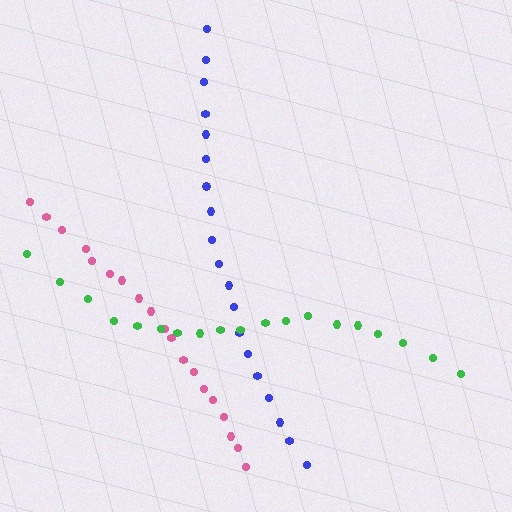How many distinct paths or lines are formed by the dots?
There are 3 distinct paths.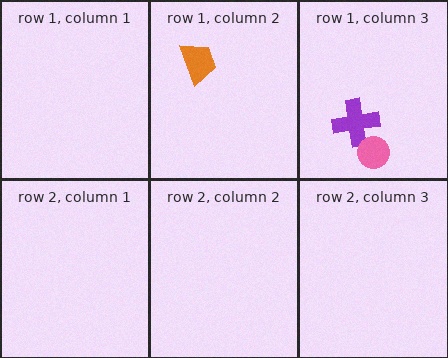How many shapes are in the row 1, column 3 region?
2.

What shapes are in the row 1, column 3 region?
The purple cross, the pink circle.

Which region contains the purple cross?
The row 1, column 3 region.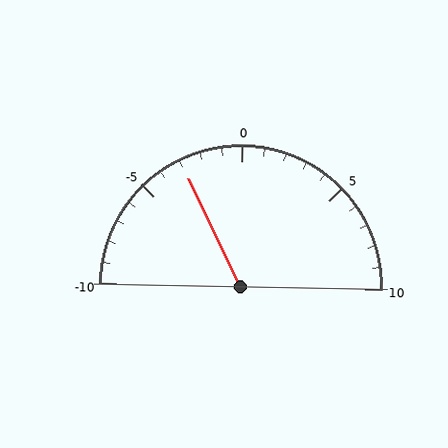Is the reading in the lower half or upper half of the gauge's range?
The reading is in the lower half of the range (-10 to 10).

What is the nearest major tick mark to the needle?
The nearest major tick mark is -5.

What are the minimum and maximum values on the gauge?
The gauge ranges from -10 to 10.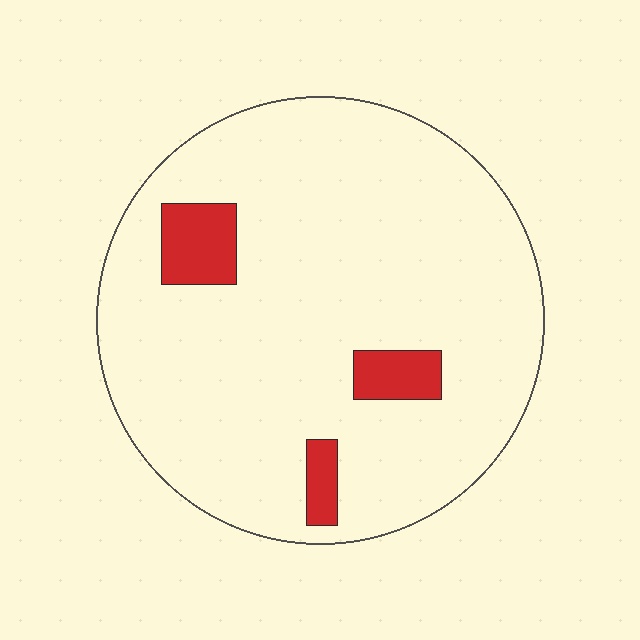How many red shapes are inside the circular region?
3.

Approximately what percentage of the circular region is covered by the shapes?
Approximately 10%.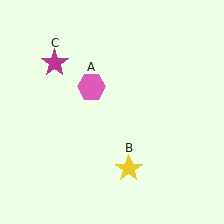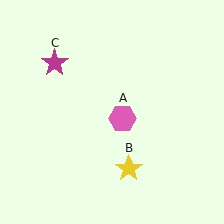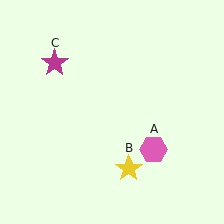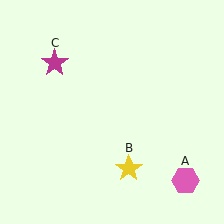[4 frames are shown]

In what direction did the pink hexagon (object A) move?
The pink hexagon (object A) moved down and to the right.